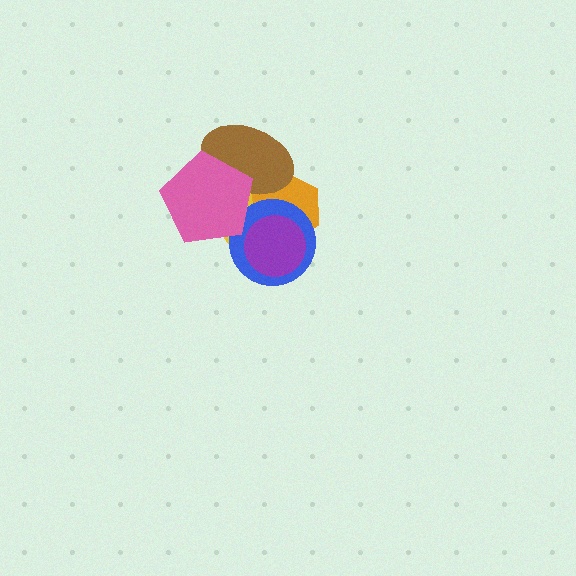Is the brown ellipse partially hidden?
Yes, it is partially covered by another shape.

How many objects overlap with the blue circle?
4 objects overlap with the blue circle.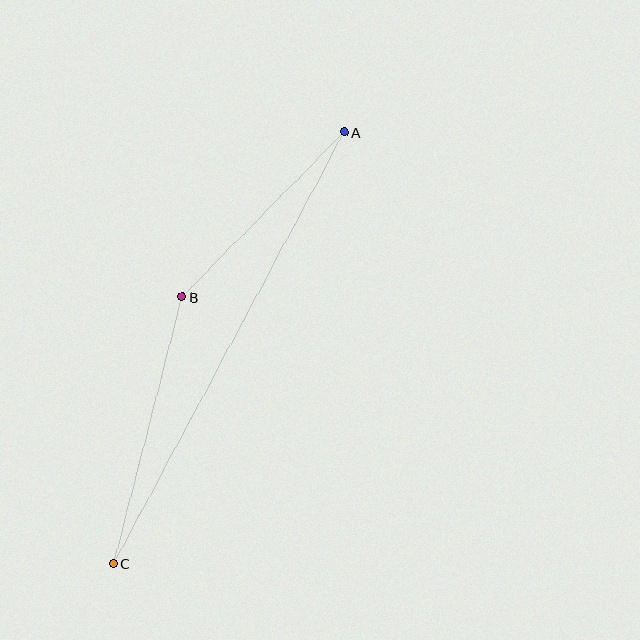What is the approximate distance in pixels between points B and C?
The distance between B and C is approximately 276 pixels.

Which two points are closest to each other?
Points A and B are closest to each other.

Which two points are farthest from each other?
Points A and C are farthest from each other.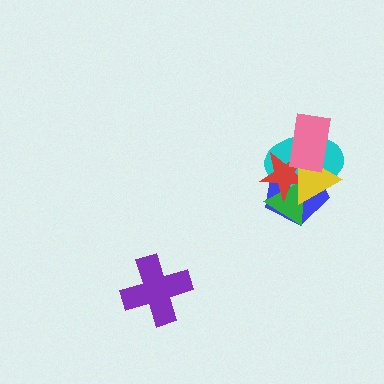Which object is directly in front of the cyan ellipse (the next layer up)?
The green triangle is directly in front of the cyan ellipse.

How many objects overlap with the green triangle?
4 objects overlap with the green triangle.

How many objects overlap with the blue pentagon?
5 objects overlap with the blue pentagon.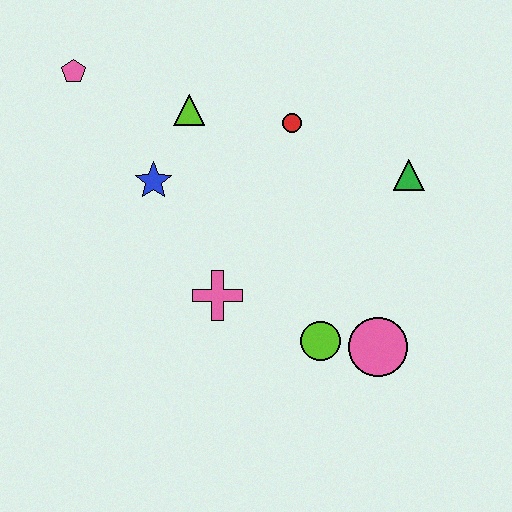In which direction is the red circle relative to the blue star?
The red circle is to the right of the blue star.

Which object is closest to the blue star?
The lime triangle is closest to the blue star.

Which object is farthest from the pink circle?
The pink pentagon is farthest from the pink circle.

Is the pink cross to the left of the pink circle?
Yes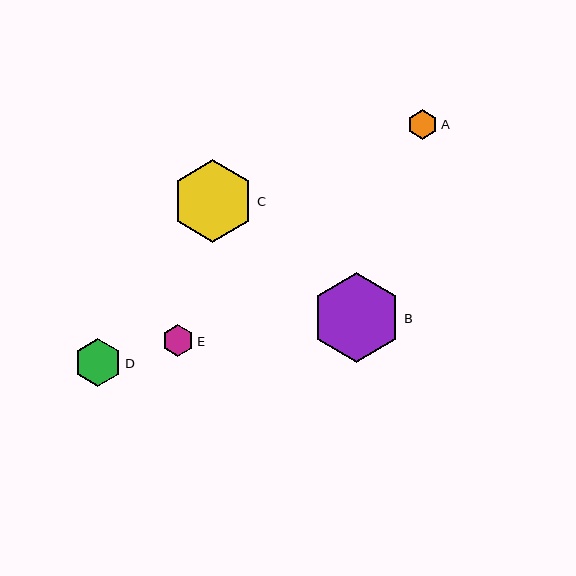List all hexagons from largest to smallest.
From largest to smallest: B, C, D, E, A.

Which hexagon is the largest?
Hexagon B is the largest with a size of approximately 89 pixels.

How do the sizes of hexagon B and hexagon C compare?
Hexagon B and hexagon C are approximately the same size.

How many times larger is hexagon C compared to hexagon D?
Hexagon C is approximately 1.7 times the size of hexagon D.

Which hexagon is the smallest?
Hexagon A is the smallest with a size of approximately 30 pixels.